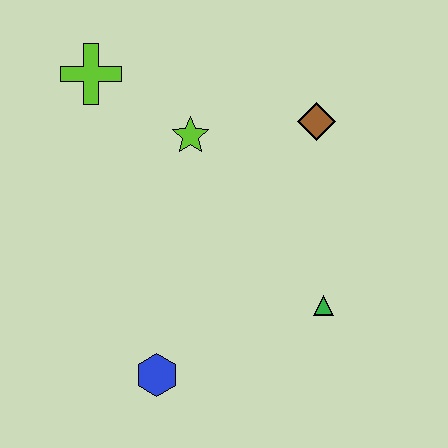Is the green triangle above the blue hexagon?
Yes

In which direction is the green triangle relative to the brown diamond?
The green triangle is below the brown diamond.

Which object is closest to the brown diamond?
The lime star is closest to the brown diamond.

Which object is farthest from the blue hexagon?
The lime cross is farthest from the blue hexagon.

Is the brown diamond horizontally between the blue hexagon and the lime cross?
No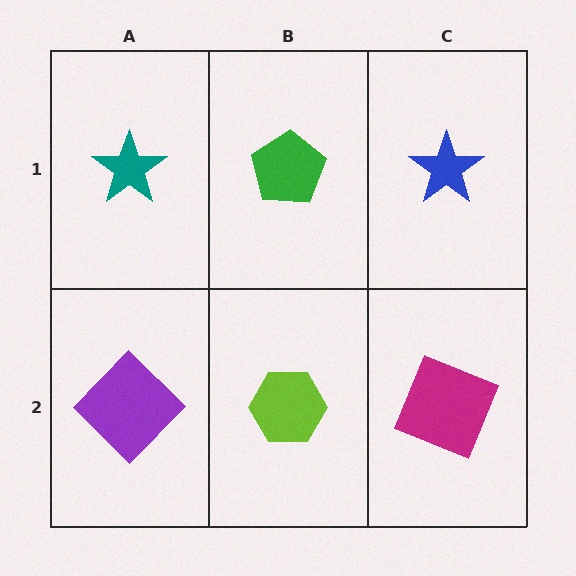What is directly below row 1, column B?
A lime hexagon.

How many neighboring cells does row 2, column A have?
2.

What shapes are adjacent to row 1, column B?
A lime hexagon (row 2, column B), a teal star (row 1, column A), a blue star (row 1, column C).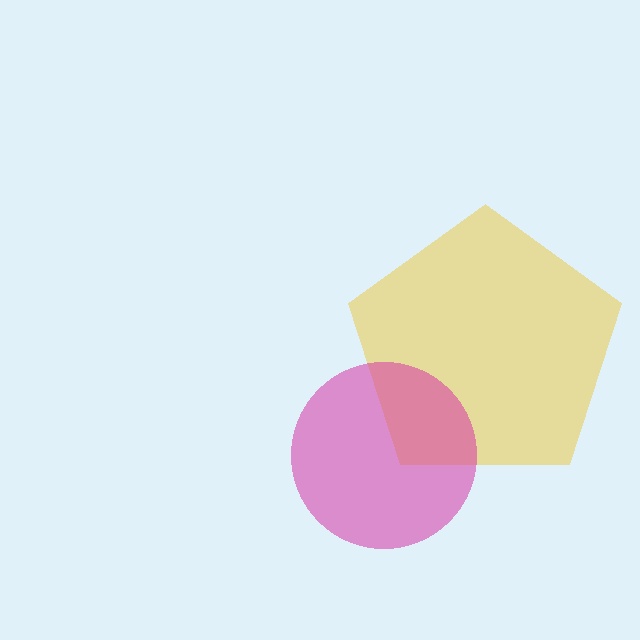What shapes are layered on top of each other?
The layered shapes are: a yellow pentagon, a magenta circle.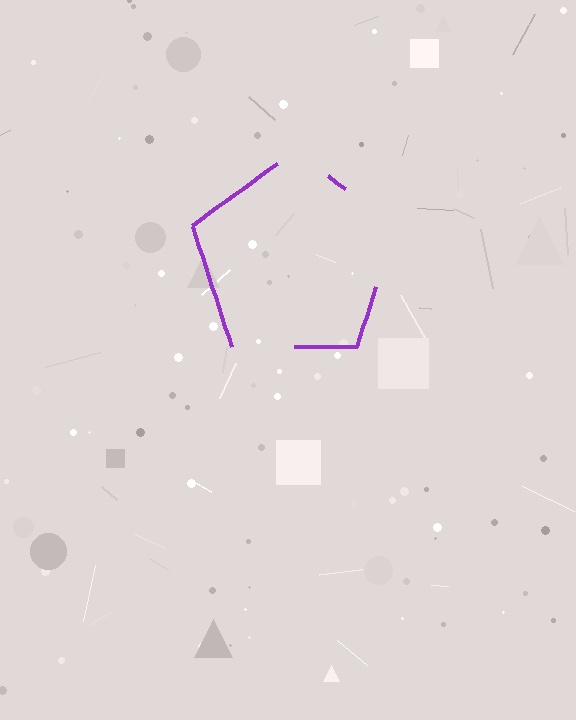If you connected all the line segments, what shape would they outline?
They would outline a pentagon.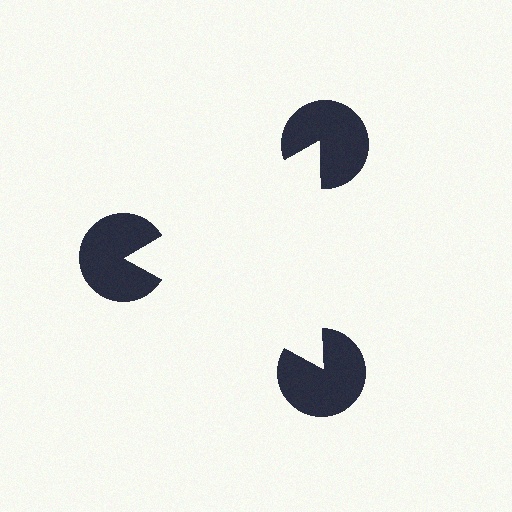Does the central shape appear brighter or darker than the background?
It typically appears slightly brighter than the background, even though no actual brightness change is drawn.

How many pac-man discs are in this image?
There are 3 — one at each vertex of the illusory triangle.